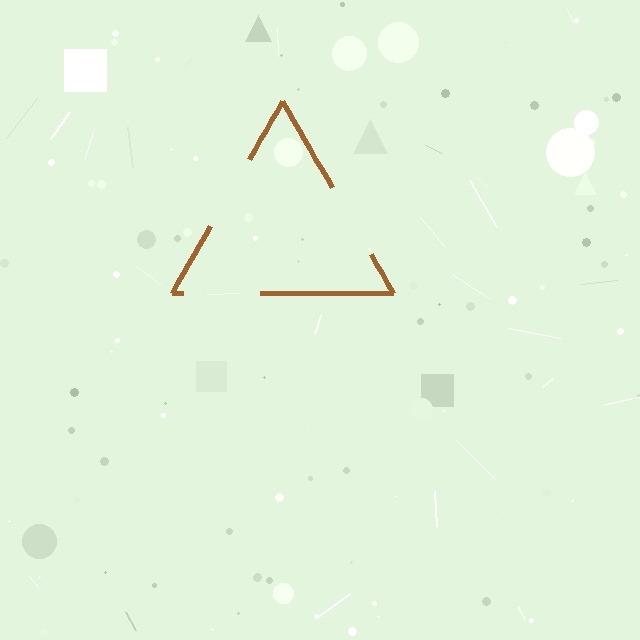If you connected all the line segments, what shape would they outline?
They would outline a triangle.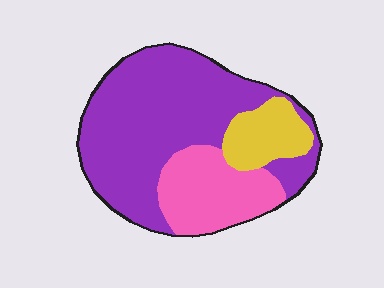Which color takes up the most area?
Purple, at roughly 65%.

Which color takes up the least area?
Yellow, at roughly 15%.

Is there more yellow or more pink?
Pink.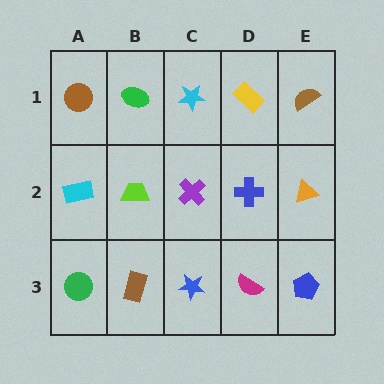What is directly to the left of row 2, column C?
A lime trapezoid.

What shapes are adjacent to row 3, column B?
A lime trapezoid (row 2, column B), a green circle (row 3, column A), a blue star (row 3, column C).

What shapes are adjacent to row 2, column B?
A green ellipse (row 1, column B), a brown rectangle (row 3, column B), a cyan rectangle (row 2, column A), a purple cross (row 2, column C).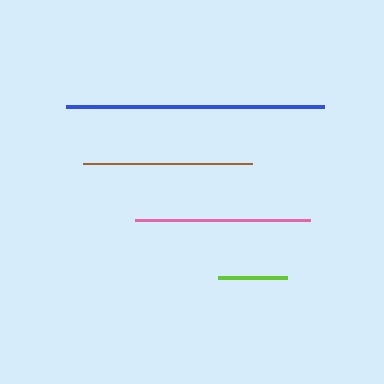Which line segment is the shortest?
The lime line is the shortest at approximately 69 pixels.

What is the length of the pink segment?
The pink segment is approximately 174 pixels long.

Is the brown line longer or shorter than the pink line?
The pink line is longer than the brown line.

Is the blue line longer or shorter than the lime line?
The blue line is longer than the lime line.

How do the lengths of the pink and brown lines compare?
The pink and brown lines are approximately the same length.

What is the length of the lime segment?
The lime segment is approximately 69 pixels long.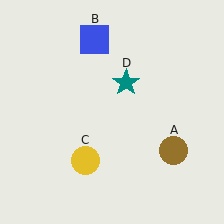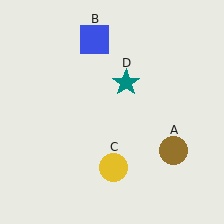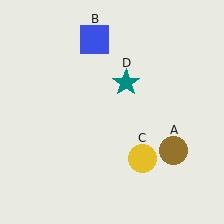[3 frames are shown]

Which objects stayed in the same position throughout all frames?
Brown circle (object A) and blue square (object B) and teal star (object D) remained stationary.